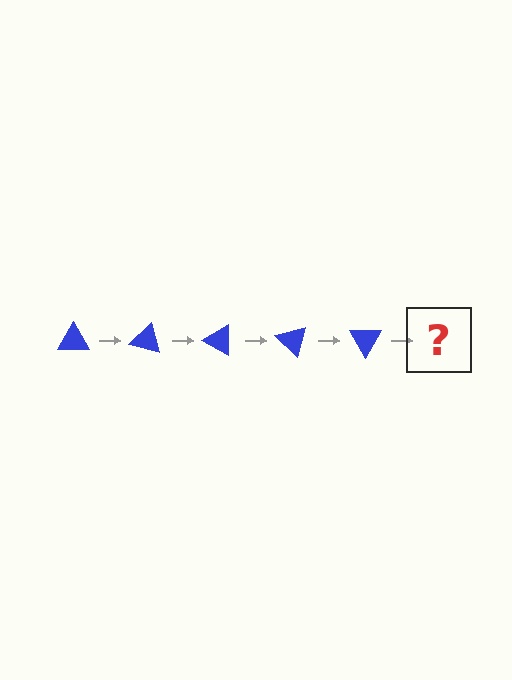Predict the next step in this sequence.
The next step is a blue triangle rotated 75 degrees.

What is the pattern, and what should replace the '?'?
The pattern is that the triangle rotates 15 degrees each step. The '?' should be a blue triangle rotated 75 degrees.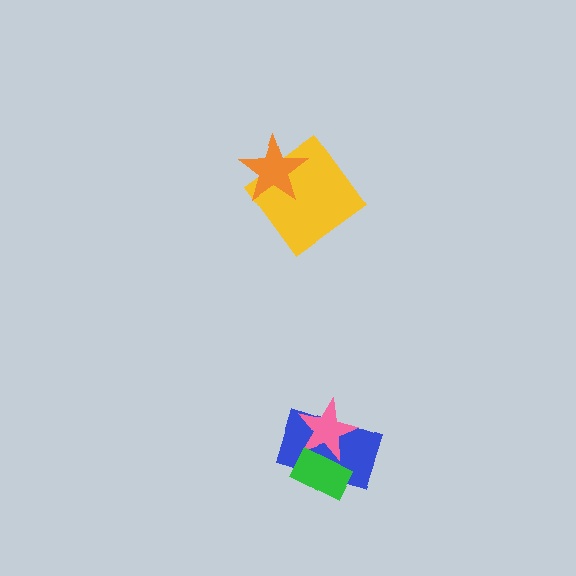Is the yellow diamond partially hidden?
Yes, it is partially covered by another shape.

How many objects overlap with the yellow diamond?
1 object overlaps with the yellow diamond.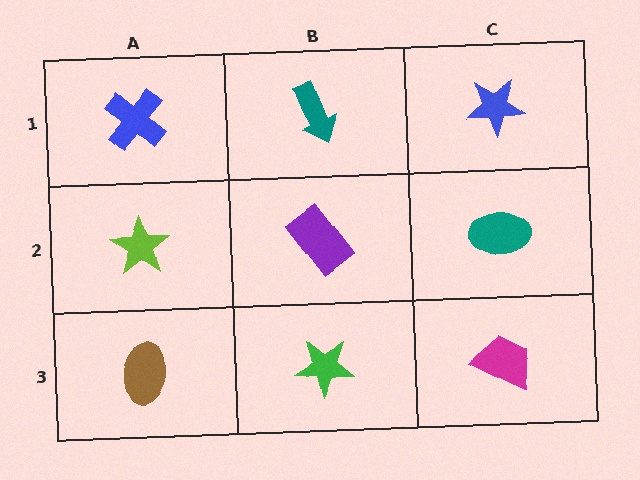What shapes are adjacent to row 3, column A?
A lime star (row 2, column A), a green star (row 3, column B).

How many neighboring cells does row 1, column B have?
3.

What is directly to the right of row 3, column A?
A green star.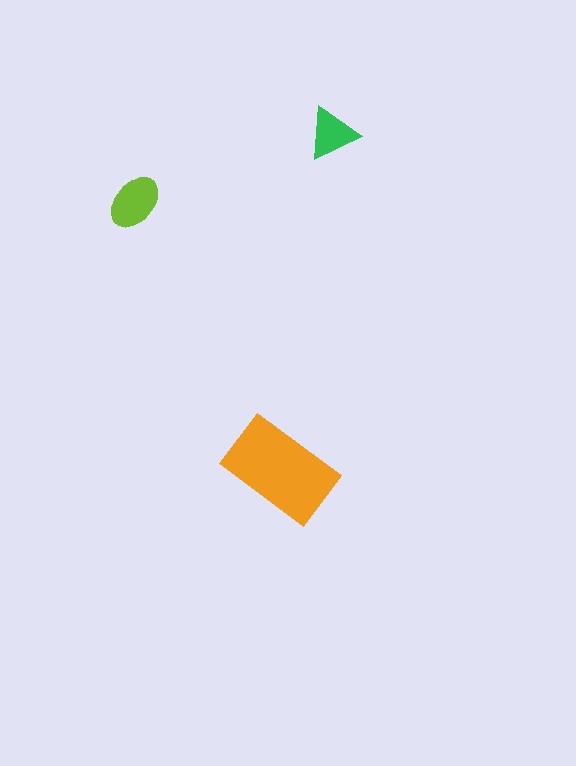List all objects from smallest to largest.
The green triangle, the lime ellipse, the orange rectangle.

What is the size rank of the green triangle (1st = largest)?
3rd.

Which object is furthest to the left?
The lime ellipse is leftmost.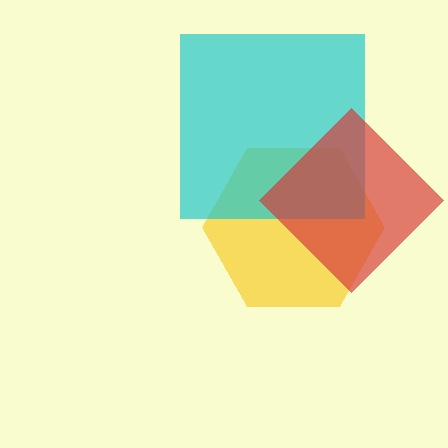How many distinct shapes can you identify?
There are 3 distinct shapes: a yellow hexagon, a cyan square, a red diamond.